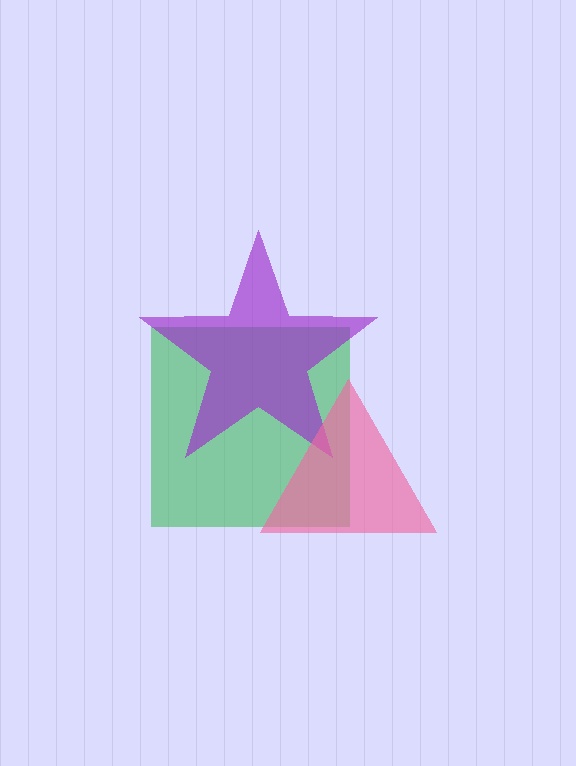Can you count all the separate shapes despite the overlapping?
Yes, there are 3 separate shapes.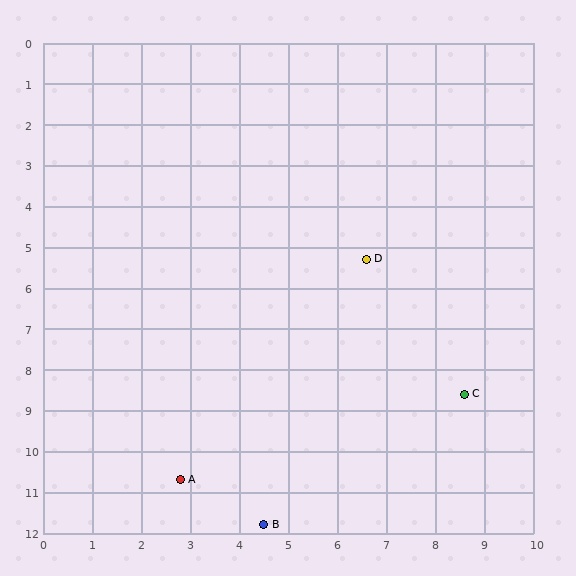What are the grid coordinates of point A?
Point A is at approximately (2.8, 10.7).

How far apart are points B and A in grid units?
Points B and A are about 2.0 grid units apart.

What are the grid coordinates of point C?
Point C is at approximately (8.6, 8.6).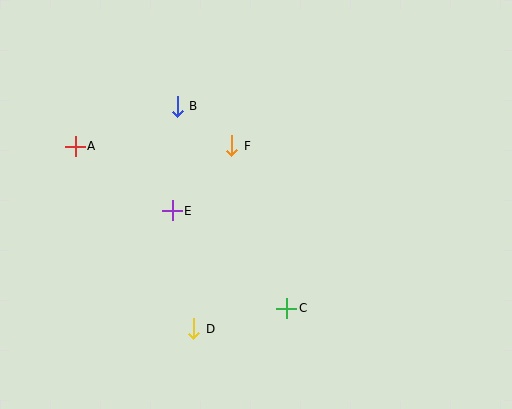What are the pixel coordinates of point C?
Point C is at (287, 308).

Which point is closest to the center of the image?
Point F at (232, 146) is closest to the center.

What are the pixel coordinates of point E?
Point E is at (172, 211).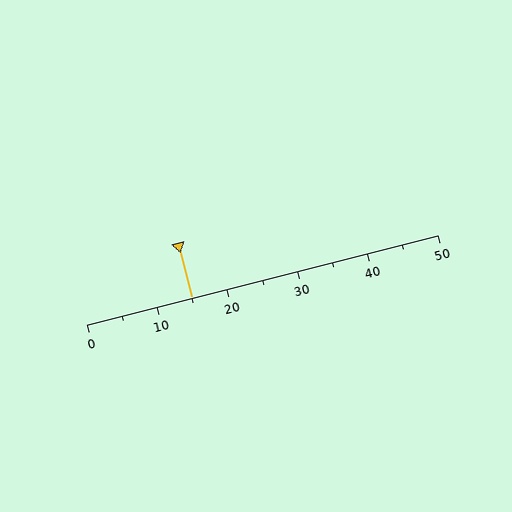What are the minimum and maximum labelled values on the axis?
The axis runs from 0 to 50.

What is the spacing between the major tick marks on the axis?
The major ticks are spaced 10 apart.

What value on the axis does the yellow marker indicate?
The marker indicates approximately 15.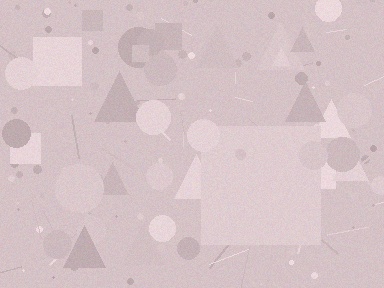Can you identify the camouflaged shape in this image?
The camouflaged shape is a square.